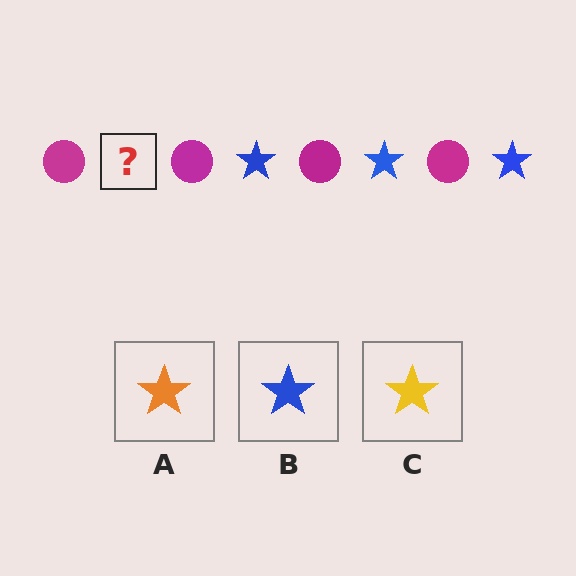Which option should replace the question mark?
Option B.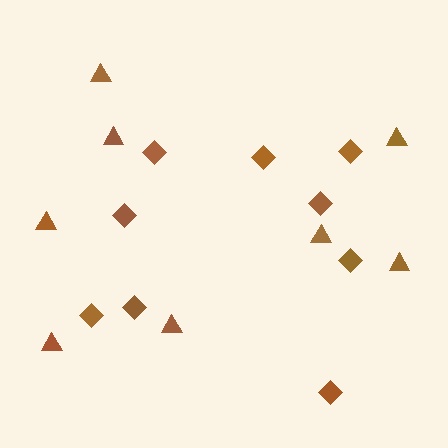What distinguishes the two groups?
There are 2 groups: one group of diamonds (9) and one group of triangles (8).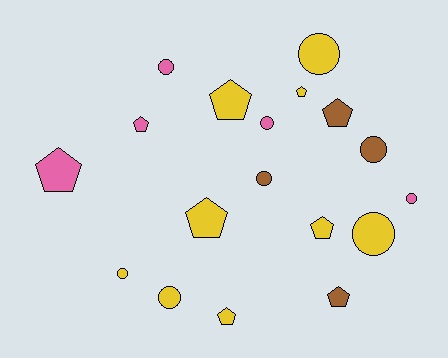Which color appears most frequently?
Yellow, with 9 objects.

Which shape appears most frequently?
Circle, with 9 objects.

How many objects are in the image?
There are 18 objects.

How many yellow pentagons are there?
There are 5 yellow pentagons.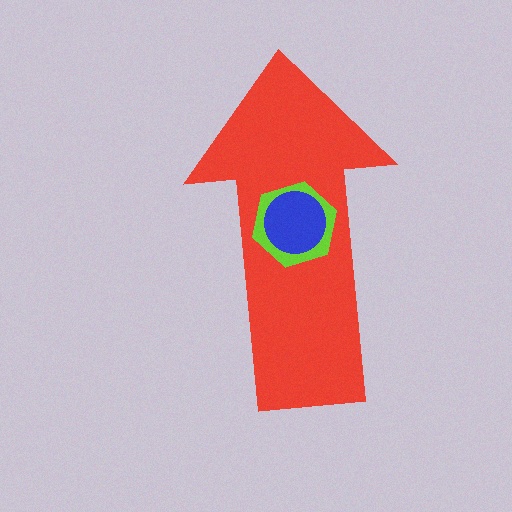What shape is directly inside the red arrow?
The lime hexagon.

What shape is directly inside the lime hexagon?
The blue circle.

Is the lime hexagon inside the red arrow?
Yes.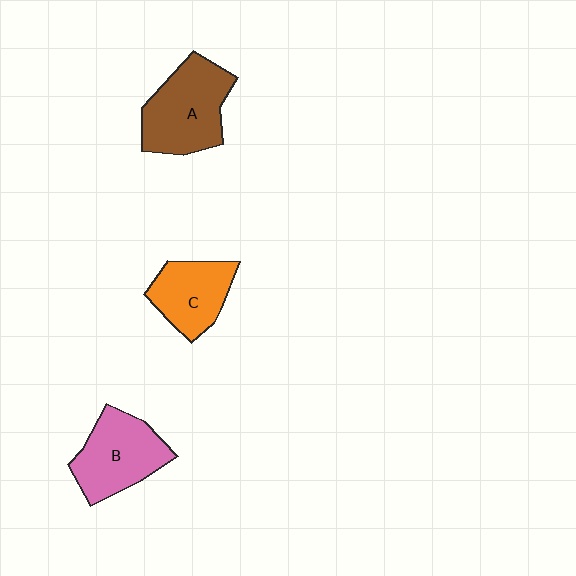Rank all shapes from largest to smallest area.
From largest to smallest: A (brown), B (pink), C (orange).